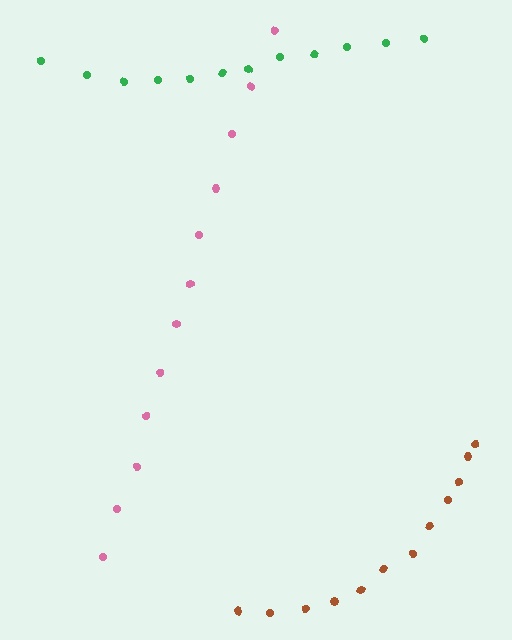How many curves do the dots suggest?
There are 3 distinct paths.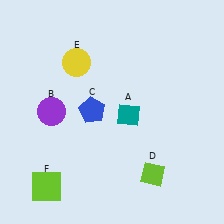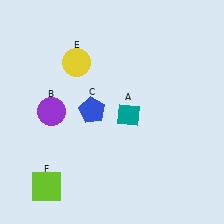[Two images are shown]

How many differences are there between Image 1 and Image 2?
There is 1 difference between the two images.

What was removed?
The lime diamond (D) was removed in Image 2.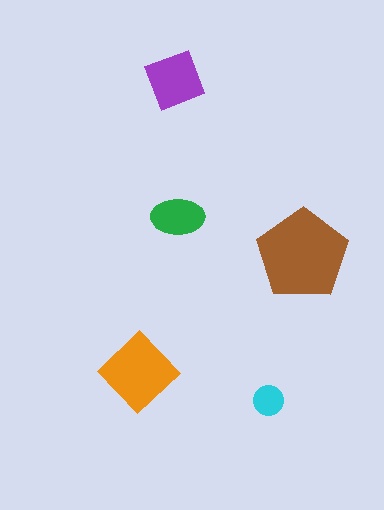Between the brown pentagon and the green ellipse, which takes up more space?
The brown pentagon.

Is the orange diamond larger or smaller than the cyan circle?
Larger.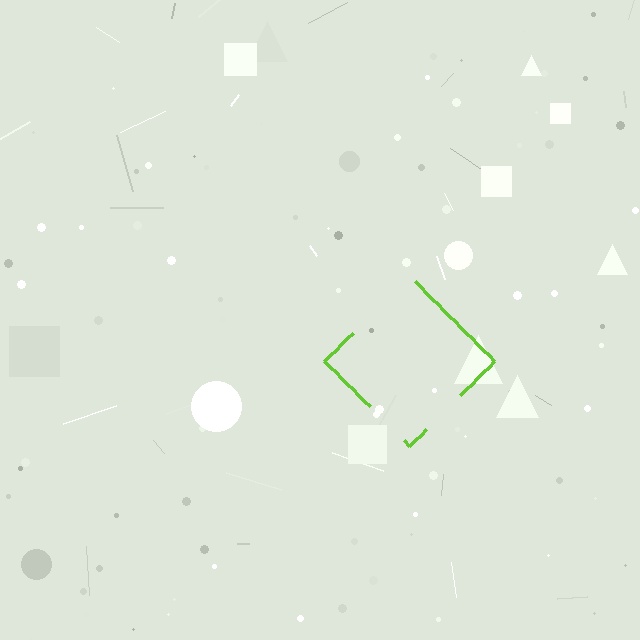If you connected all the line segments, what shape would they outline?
They would outline a diamond.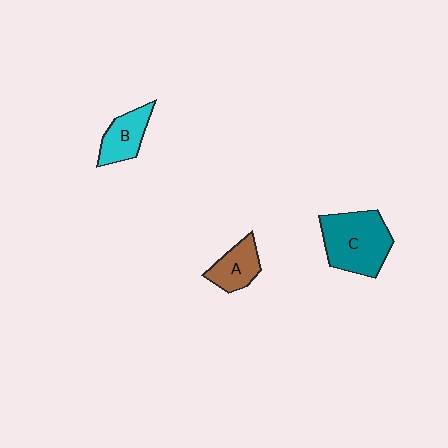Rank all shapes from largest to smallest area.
From largest to smallest: C (teal), B (cyan), A (brown).